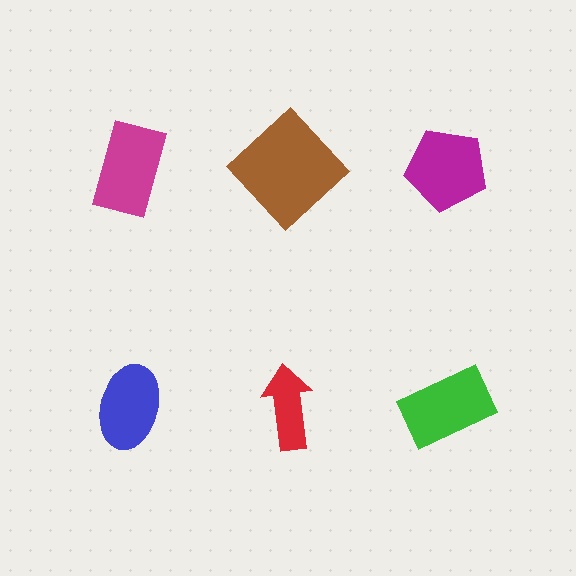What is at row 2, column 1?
A blue ellipse.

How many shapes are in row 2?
3 shapes.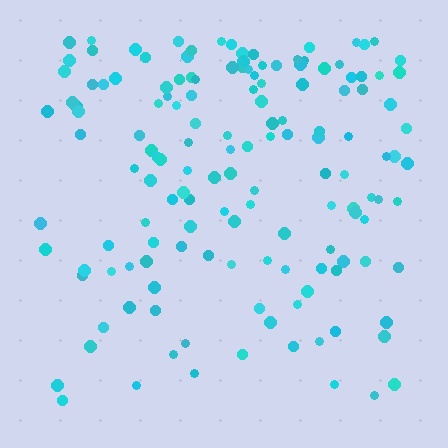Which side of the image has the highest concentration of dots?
The top.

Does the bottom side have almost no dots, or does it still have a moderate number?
Still a moderate number, just noticeably fewer than the top.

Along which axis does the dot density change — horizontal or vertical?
Vertical.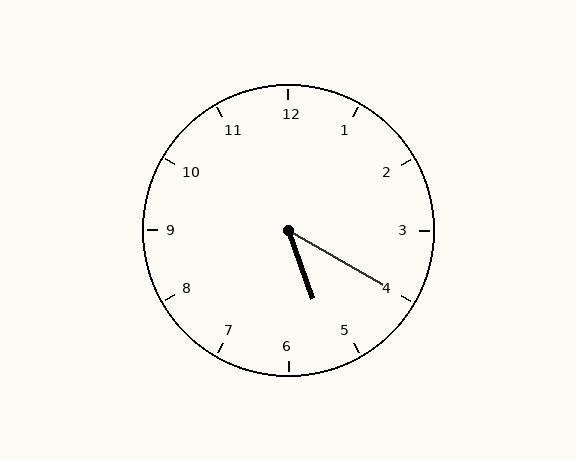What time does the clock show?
5:20.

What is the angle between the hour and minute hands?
Approximately 40 degrees.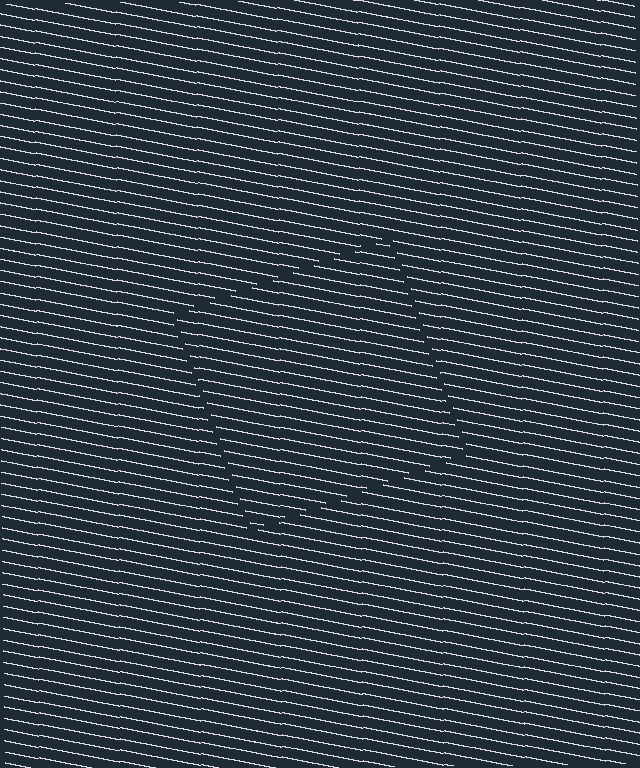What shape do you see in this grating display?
An illusory square. The interior of the shape contains the same grating, shifted by half a period — the contour is defined by the phase discontinuity where line-ends from the inner and outer gratings abut.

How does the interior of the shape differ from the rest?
The interior of the shape contains the same grating, shifted by half a period — the contour is defined by the phase discontinuity where line-ends from the inner and outer gratings abut.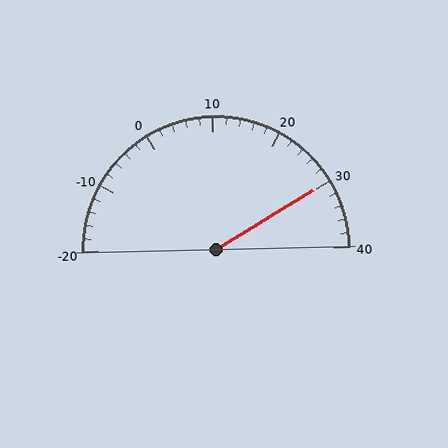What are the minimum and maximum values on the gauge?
The gauge ranges from -20 to 40.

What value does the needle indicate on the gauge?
The needle indicates approximately 30.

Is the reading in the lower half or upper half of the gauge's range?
The reading is in the upper half of the range (-20 to 40).